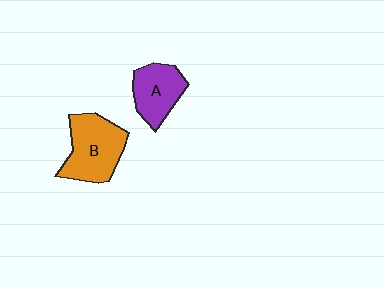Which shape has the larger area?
Shape B (orange).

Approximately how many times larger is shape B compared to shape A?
Approximately 1.4 times.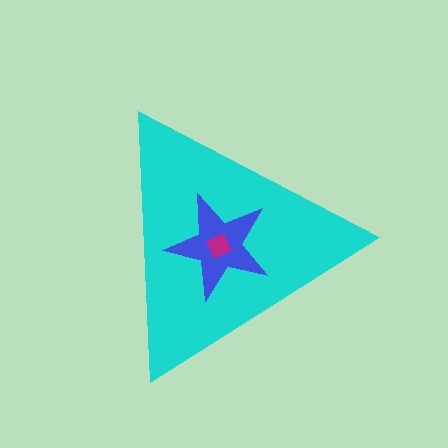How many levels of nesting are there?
3.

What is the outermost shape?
The cyan triangle.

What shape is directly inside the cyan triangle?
The blue star.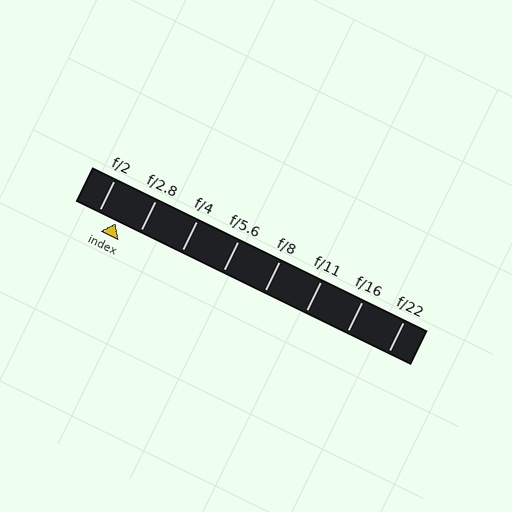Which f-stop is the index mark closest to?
The index mark is closest to f/2.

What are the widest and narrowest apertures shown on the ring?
The widest aperture shown is f/2 and the narrowest is f/22.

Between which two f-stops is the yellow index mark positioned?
The index mark is between f/2 and f/2.8.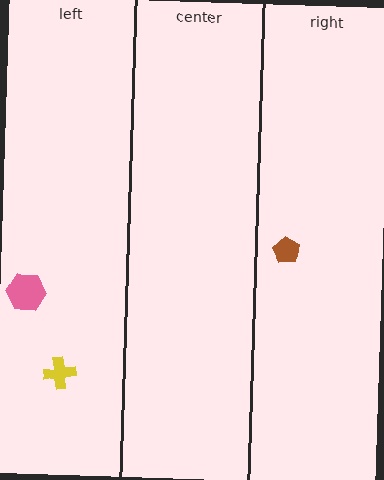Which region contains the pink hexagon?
The left region.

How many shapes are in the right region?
1.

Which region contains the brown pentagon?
The right region.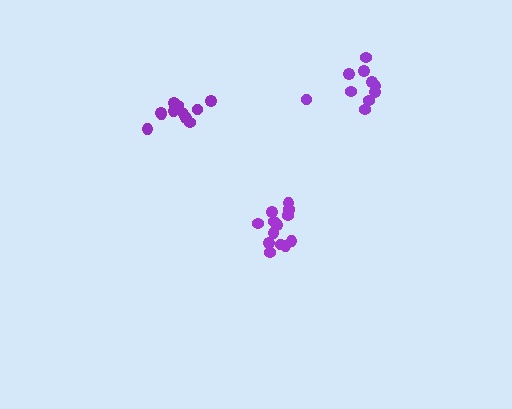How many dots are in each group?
Group 1: 13 dots, Group 2: 10 dots, Group 3: 11 dots (34 total).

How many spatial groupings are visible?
There are 3 spatial groupings.